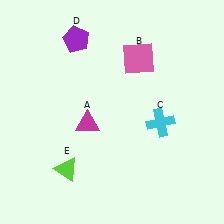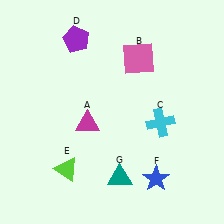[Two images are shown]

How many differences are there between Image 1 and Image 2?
There are 2 differences between the two images.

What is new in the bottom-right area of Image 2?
A teal triangle (G) was added in the bottom-right area of Image 2.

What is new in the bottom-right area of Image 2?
A blue star (F) was added in the bottom-right area of Image 2.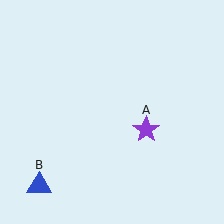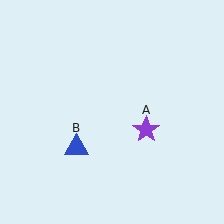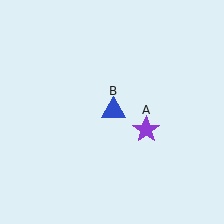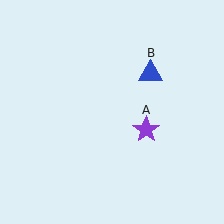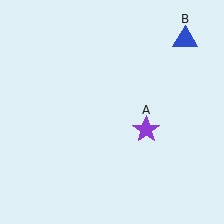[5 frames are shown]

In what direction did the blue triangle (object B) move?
The blue triangle (object B) moved up and to the right.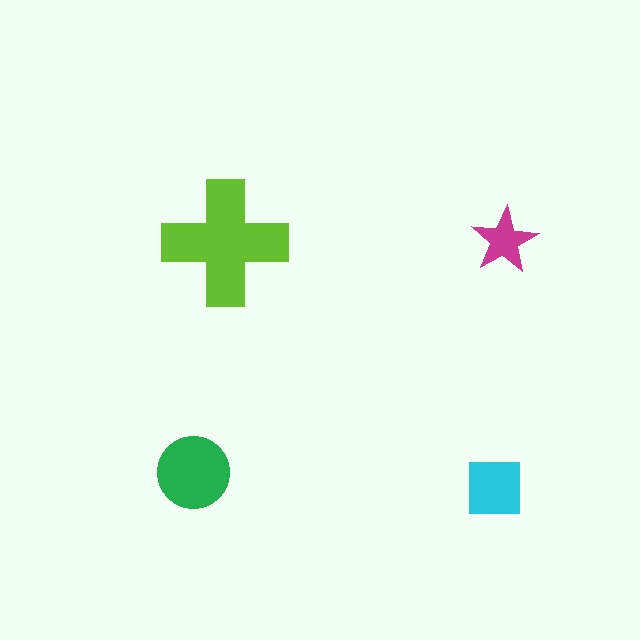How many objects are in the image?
There are 4 objects in the image.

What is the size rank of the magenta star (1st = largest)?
4th.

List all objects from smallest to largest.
The magenta star, the cyan square, the green circle, the lime cross.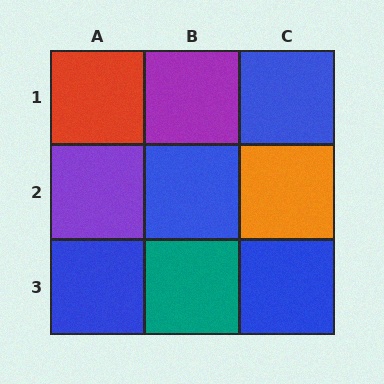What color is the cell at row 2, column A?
Purple.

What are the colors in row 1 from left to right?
Red, purple, blue.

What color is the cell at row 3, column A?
Blue.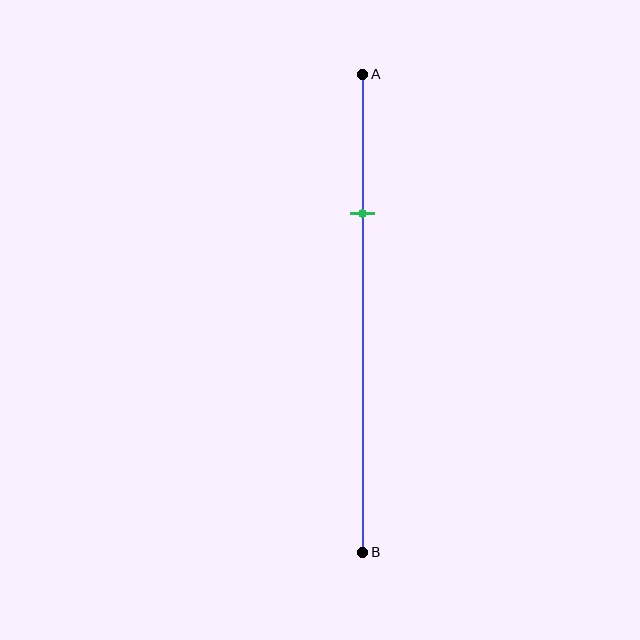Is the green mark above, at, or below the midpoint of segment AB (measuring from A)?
The green mark is above the midpoint of segment AB.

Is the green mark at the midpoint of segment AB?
No, the mark is at about 30% from A, not at the 50% midpoint.